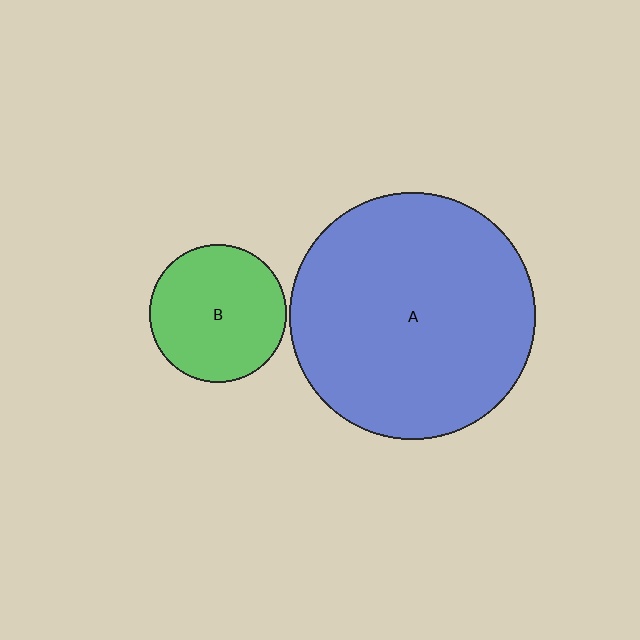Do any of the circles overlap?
No, none of the circles overlap.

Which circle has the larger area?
Circle A (blue).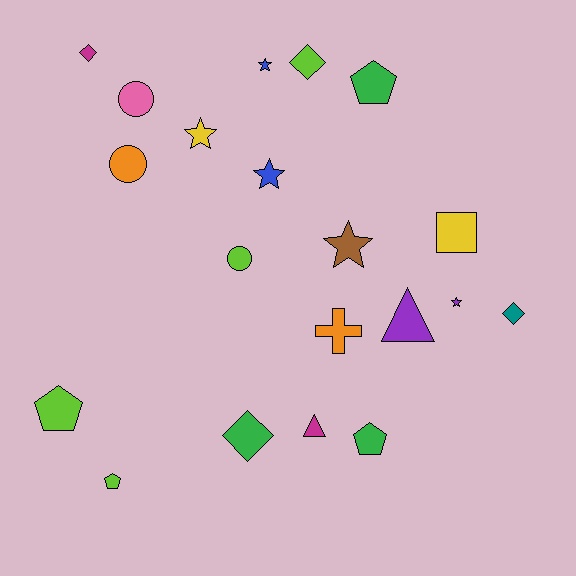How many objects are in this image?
There are 20 objects.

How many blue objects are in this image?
There are 2 blue objects.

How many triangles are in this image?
There are 2 triangles.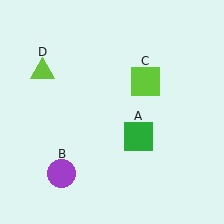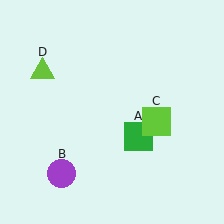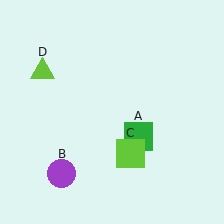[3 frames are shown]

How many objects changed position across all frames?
1 object changed position: lime square (object C).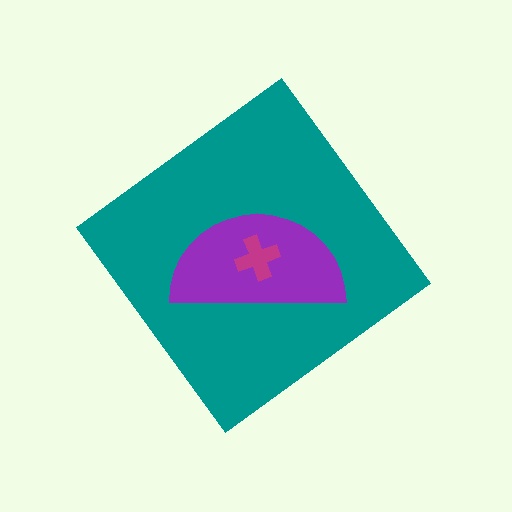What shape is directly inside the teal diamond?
The purple semicircle.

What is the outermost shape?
The teal diamond.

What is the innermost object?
The magenta cross.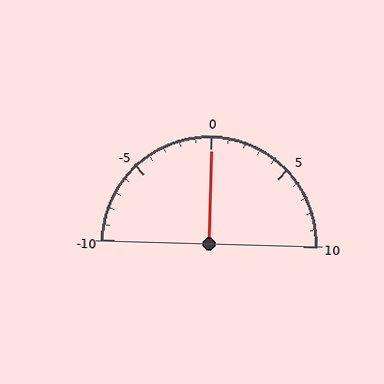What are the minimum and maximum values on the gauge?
The gauge ranges from -10 to 10.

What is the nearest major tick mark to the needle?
The nearest major tick mark is 0.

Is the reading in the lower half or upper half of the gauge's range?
The reading is in the upper half of the range (-10 to 10).